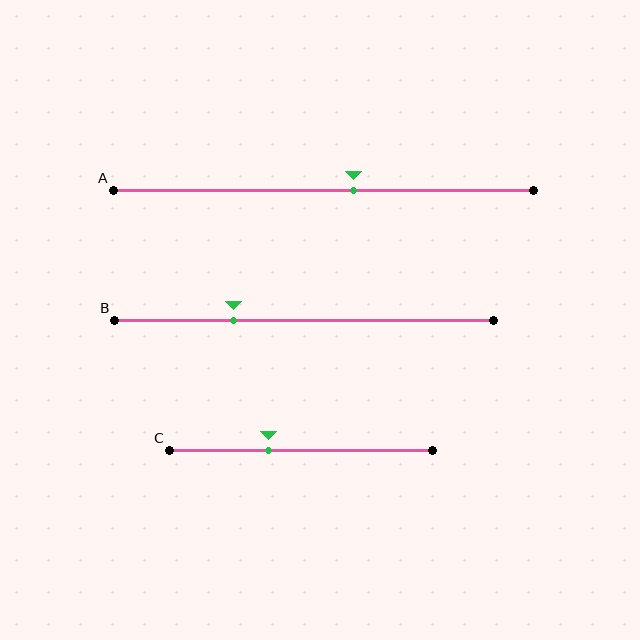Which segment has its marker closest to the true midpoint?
Segment A has its marker closest to the true midpoint.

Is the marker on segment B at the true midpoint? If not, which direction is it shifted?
No, the marker on segment B is shifted to the left by about 19% of the segment length.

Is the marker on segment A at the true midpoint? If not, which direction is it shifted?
No, the marker on segment A is shifted to the right by about 7% of the segment length.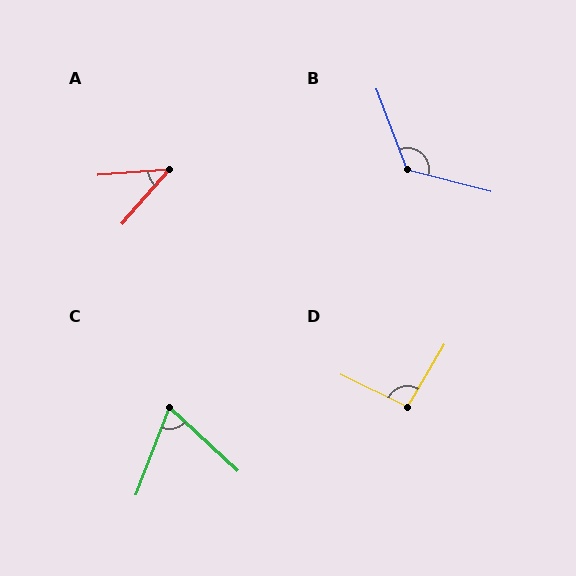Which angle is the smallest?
A, at approximately 44 degrees.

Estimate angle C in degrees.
Approximately 68 degrees.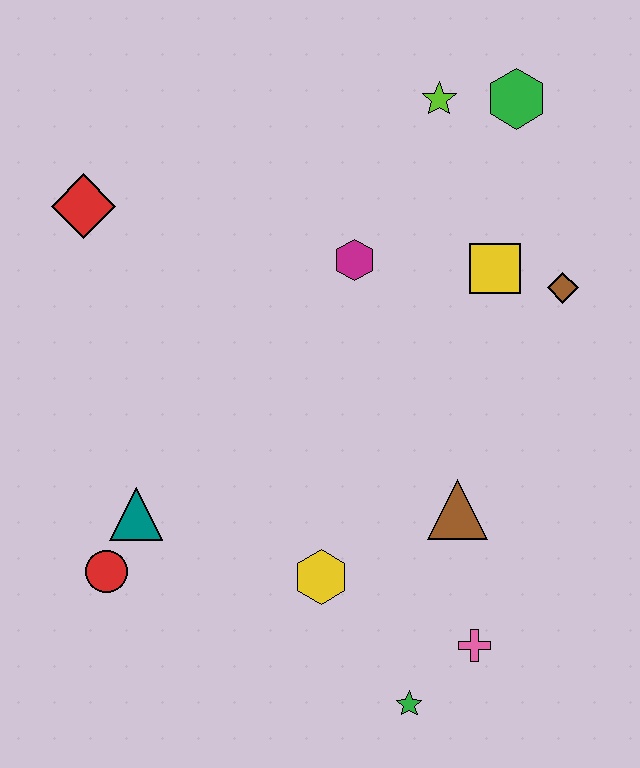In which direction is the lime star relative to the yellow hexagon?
The lime star is above the yellow hexagon.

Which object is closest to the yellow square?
The brown diamond is closest to the yellow square.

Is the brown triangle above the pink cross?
Yes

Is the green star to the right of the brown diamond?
No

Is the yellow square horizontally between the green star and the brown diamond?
Yes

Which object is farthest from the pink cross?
The red diamond is farthest from the pink cross.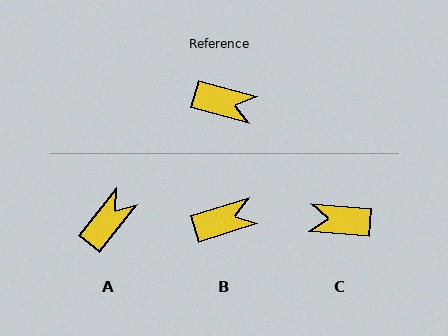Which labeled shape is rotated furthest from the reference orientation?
C, about 170 degrees away.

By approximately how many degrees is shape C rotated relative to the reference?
Approximately 170 degrees clockwise.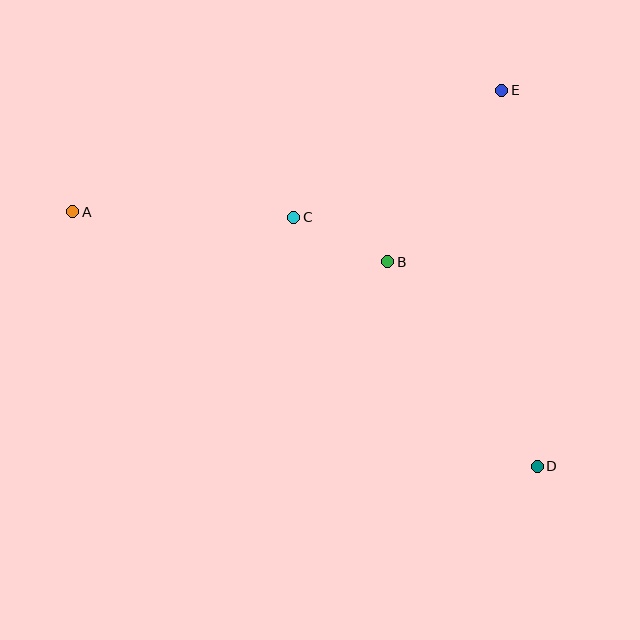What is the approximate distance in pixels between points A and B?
The distance between A and B is approximately 319 pixels.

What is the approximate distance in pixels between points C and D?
The distance between C and D is approximately 348 pixels.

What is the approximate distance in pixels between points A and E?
The distance between A and E is approximately 446 pixels.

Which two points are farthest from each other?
Points A and D are farthest from each other.